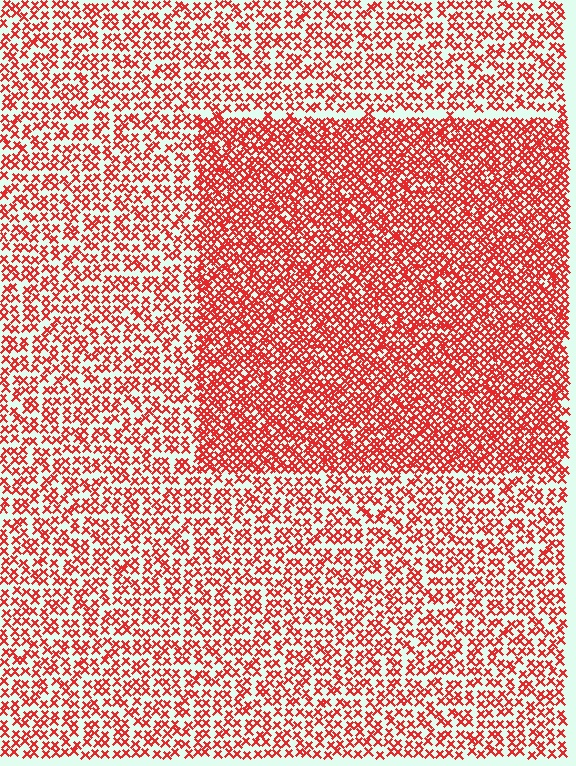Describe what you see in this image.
The image contains small red elements arranged at two different densities. A rectangle-shaped region is visible where the elements are more densely packed than the surrounding area.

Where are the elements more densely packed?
The elements are more densely packed inside the rectangle boundary.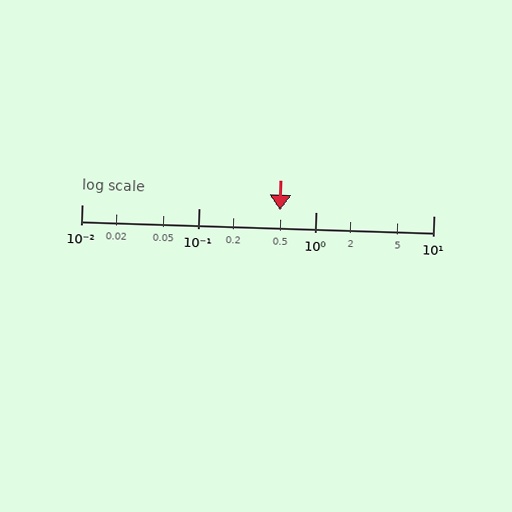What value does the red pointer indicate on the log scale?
The pointer indicates approximately 0.49.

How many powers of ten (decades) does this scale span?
The scale spans 3 decades, from 0.01 to 10.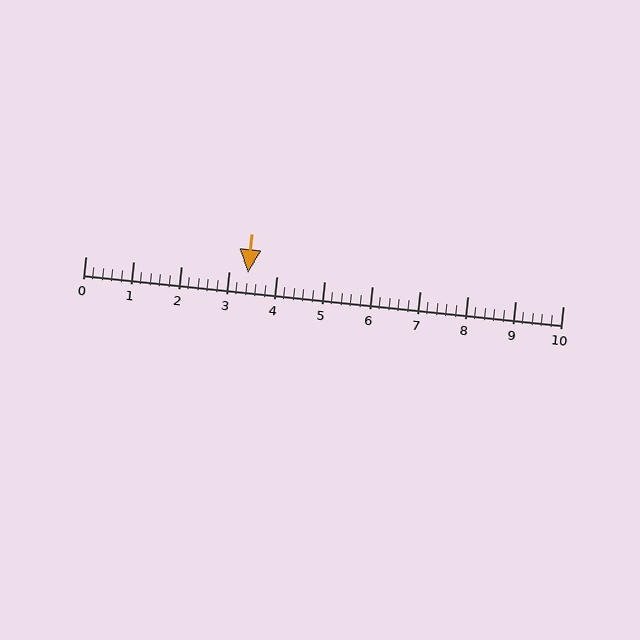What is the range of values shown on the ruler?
The ruler shows values from 0 to 10.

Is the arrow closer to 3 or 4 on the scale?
The arrow is closer to 3.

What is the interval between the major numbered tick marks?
The major tick marks are spaced 1 units apart.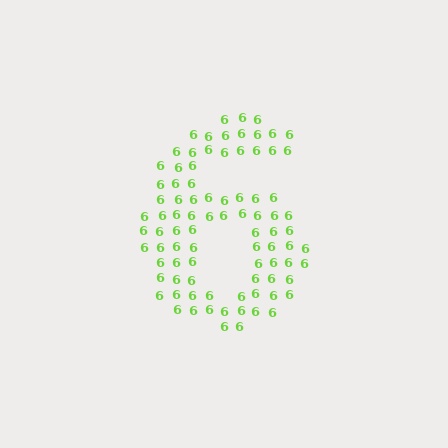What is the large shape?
The large shape is the digit 6.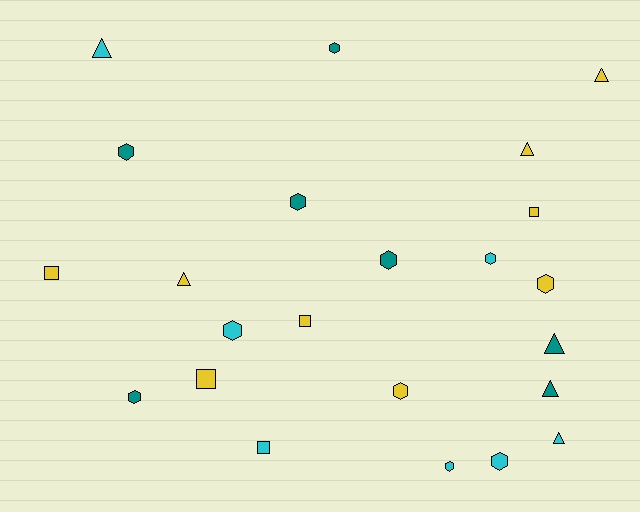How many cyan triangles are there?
There are 2 cyan triangles.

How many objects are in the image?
There are 23 objects.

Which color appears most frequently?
Yellow, with 9 objects.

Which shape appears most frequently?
Hexagon, with 11 objects.